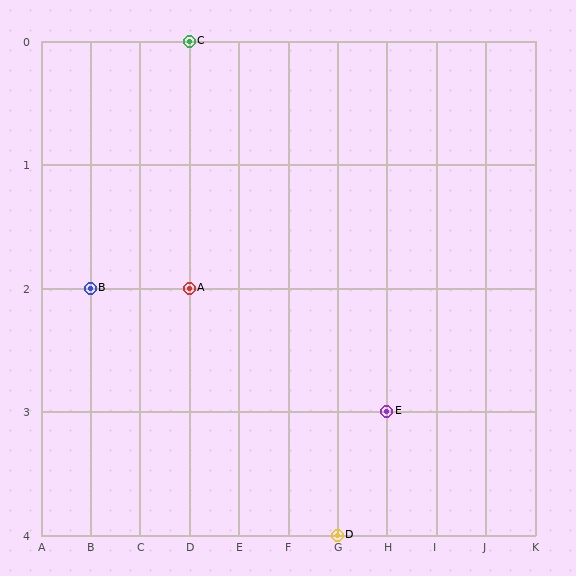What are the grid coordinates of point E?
Point E is at grid coordinates (H, 3).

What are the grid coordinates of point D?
Point D is at grid coordinates (G, 4).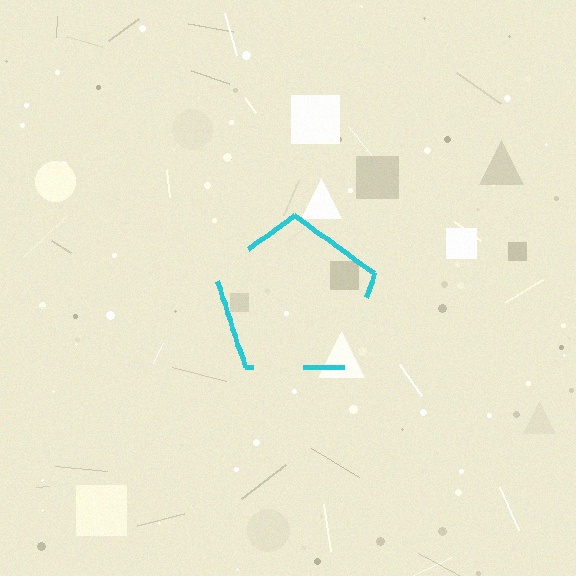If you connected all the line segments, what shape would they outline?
They would outline a pentagon.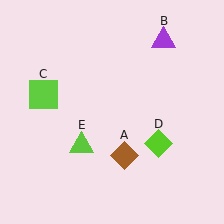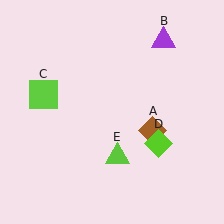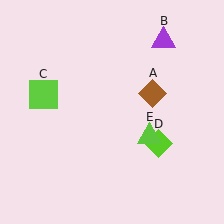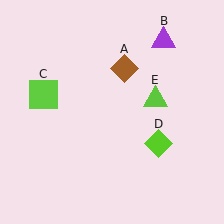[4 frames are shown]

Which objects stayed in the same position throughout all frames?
Purple triangle (object B) and lime square (object C) and lime diamond (object D) remained stationary.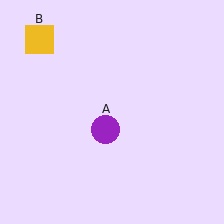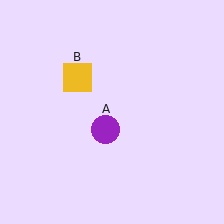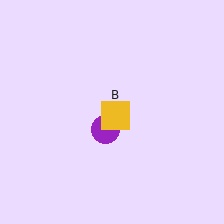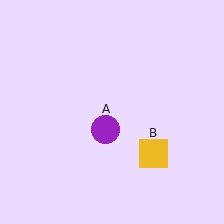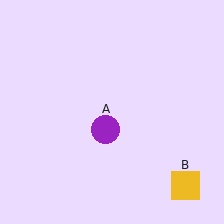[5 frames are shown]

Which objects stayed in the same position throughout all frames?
Purple circle (object A) remained stationary.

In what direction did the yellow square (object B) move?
The yellow square (object B) moved down and to the right.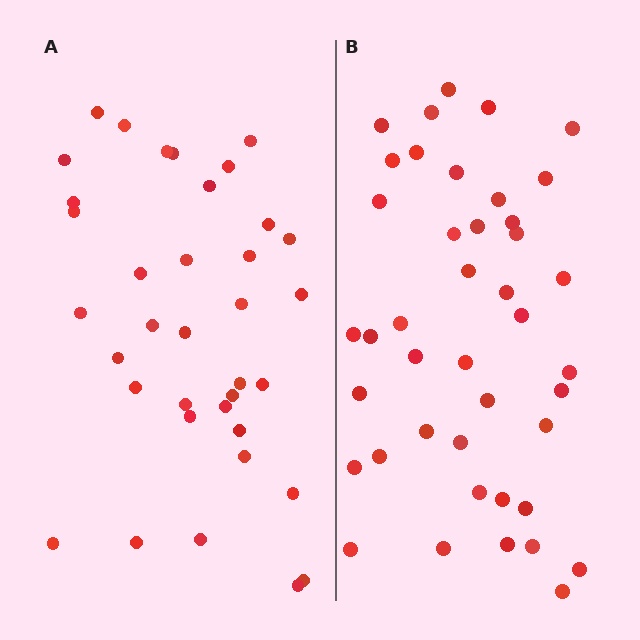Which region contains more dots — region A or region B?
Region B (the right region) has more dots.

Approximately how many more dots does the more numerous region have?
Region B has about 6 more dots than region A.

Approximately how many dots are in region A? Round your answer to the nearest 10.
About 40 dots. (The exact count is 36, which rounds to 40.)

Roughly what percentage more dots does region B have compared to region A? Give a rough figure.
About 15% more.